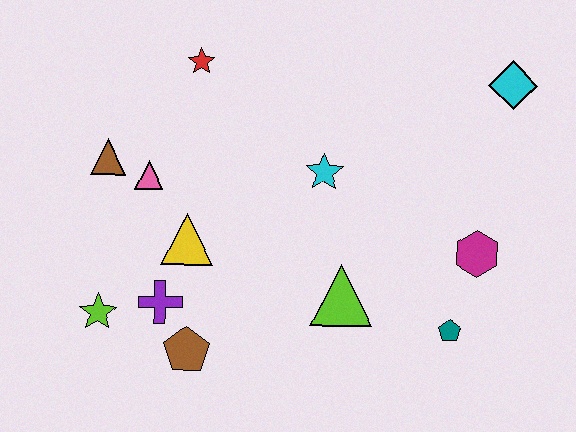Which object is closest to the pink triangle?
The brown triangle is closest to the pink triangle.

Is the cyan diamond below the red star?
Yes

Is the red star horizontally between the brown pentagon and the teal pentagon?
Yes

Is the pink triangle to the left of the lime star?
No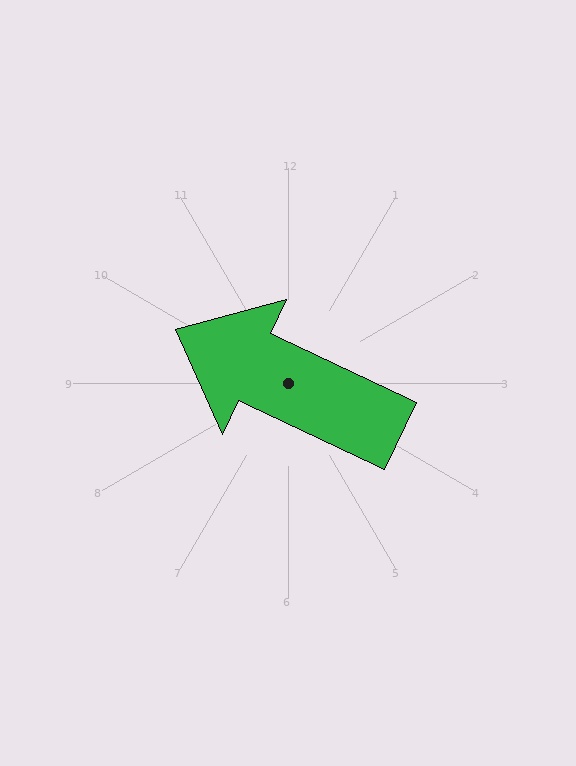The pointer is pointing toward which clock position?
Roughly 10 o'clock.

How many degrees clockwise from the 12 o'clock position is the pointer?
Approximately 295 degrees.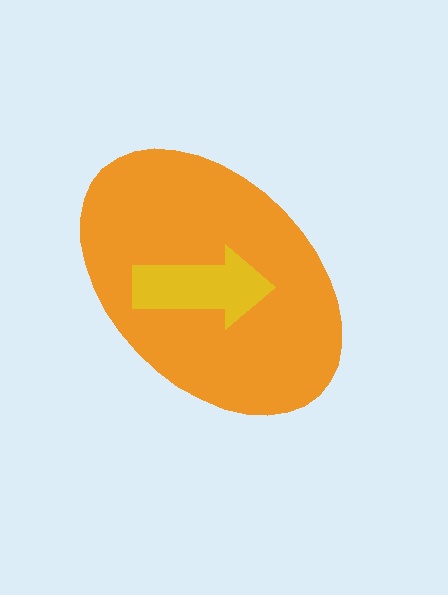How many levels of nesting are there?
2.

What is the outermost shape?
The orange ellipse.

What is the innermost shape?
The yellow arrow.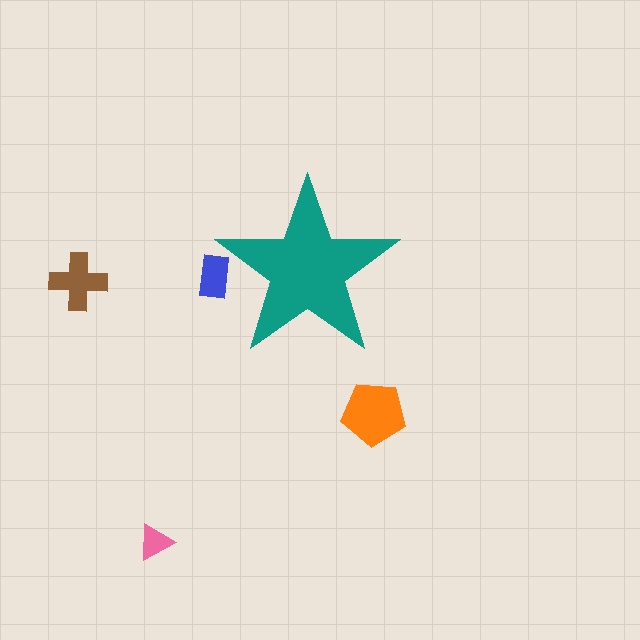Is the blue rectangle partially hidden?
Yes, the blue rectangle is partially hidden behind the teal star.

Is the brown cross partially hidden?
No, the brown cross is fully visible.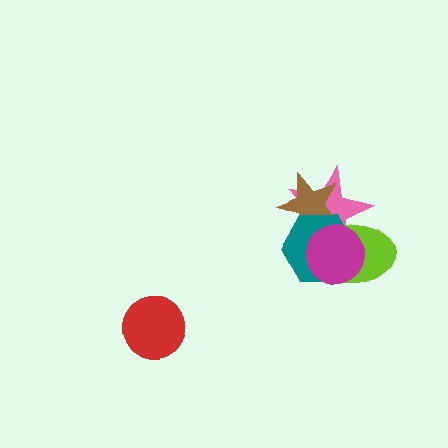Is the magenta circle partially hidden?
No, no other shape covers it.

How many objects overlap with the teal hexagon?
4 objects overlap with the teal hexagon.